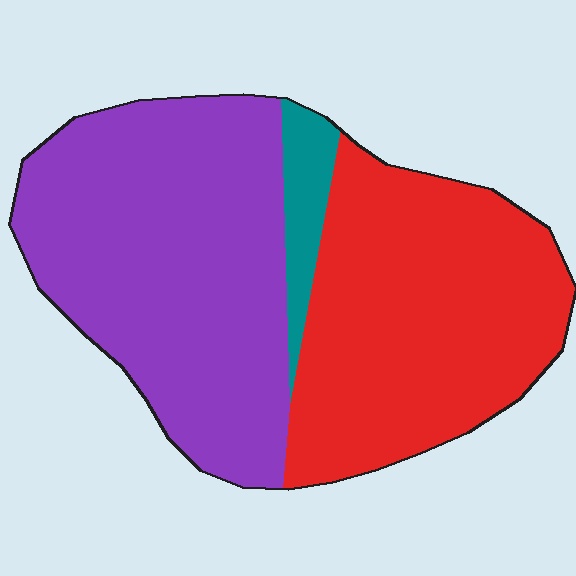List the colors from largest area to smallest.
From largest to smallest: purple, red, teal.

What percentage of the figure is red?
Red covers 43% of the figure.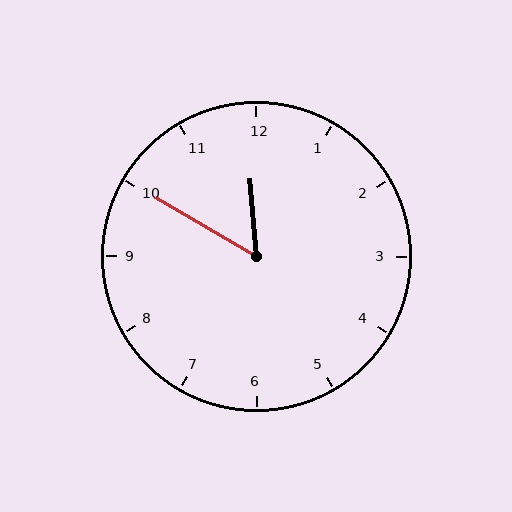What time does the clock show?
11:50.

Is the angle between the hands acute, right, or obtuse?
It is acute.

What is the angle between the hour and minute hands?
Approximately 55 degrees.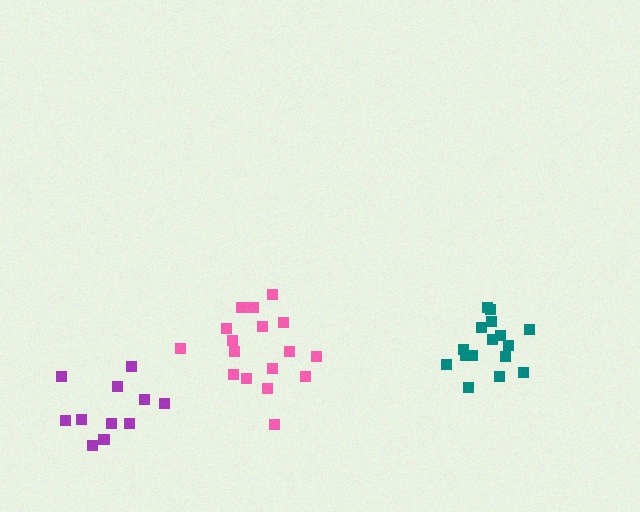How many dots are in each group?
Group 1: 17 dots, Group 2: 16 dots, Group 3: 11 dots (44 total).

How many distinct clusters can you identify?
There are 3 distinct clusters.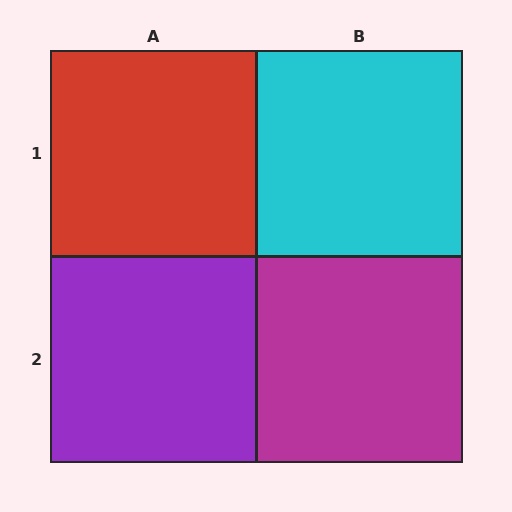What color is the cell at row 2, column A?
Purple.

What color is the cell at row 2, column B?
Magenta.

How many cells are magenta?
1 cell is magenta.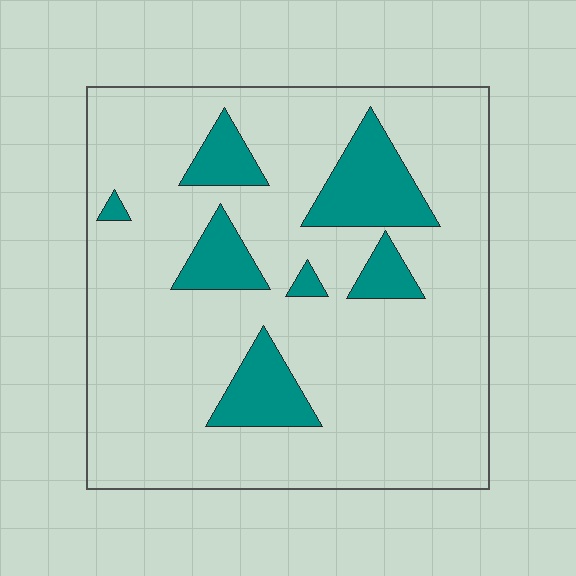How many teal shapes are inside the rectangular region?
7.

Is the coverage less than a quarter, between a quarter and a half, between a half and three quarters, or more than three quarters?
Less than a quarter.